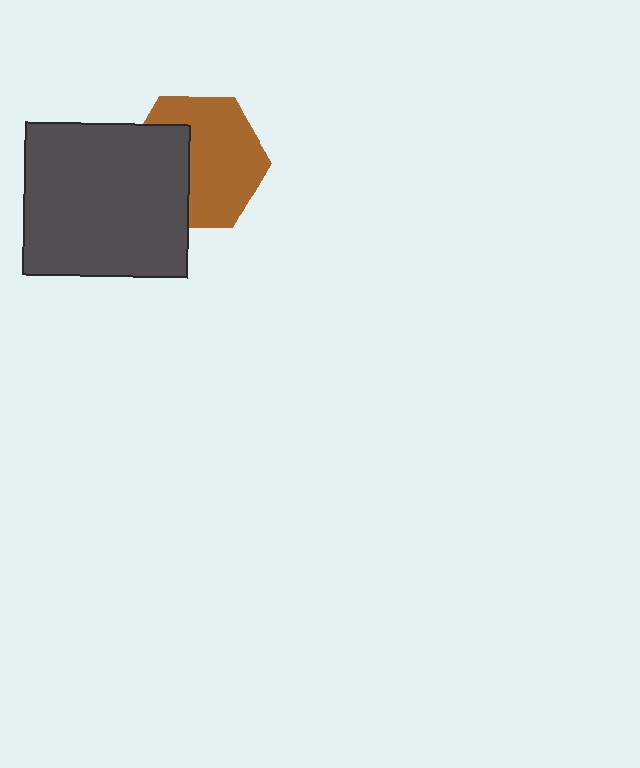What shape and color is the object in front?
The object in front is a dark gray rectangle.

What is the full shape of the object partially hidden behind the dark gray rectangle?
The partially hidden object is a brown hexagon.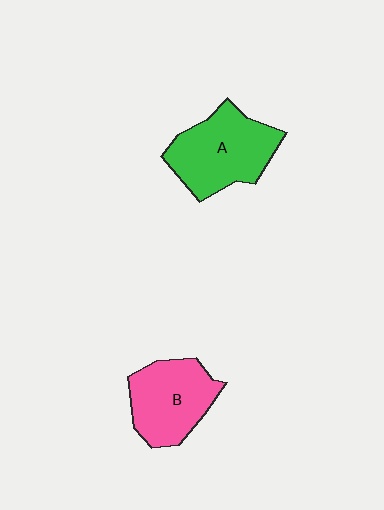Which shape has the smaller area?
Shape B (pink).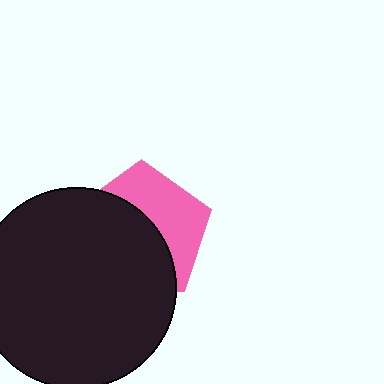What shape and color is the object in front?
The object in front is a black circle.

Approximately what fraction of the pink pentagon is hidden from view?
Roughly 58% of the pink pentagon is hidden behind the black circle.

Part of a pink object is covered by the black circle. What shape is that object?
It is a pentagon.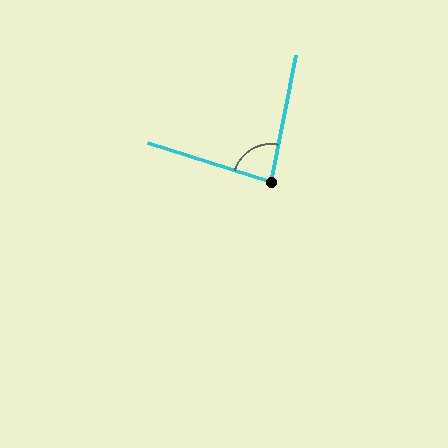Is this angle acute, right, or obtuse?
It is acute.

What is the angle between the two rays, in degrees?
Approximately 83 degrees.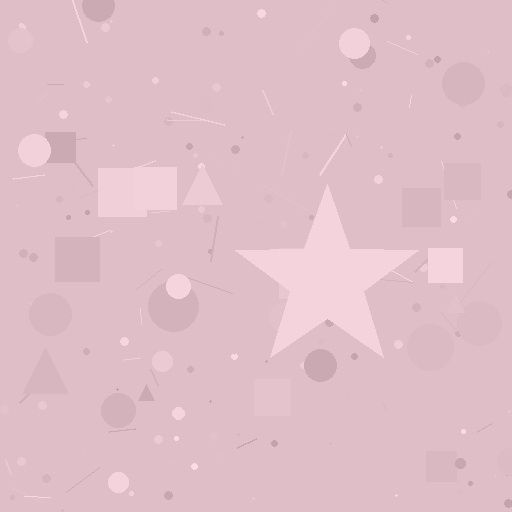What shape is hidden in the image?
A star is hidden in the image.